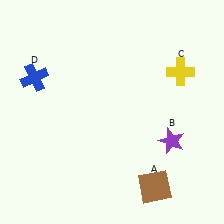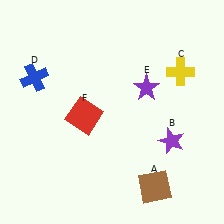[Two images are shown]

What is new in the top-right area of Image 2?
A purple star (E) was added in the top-right area of Image 2.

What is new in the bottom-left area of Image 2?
A red square (F) was added in the bottom-left area of Image 2.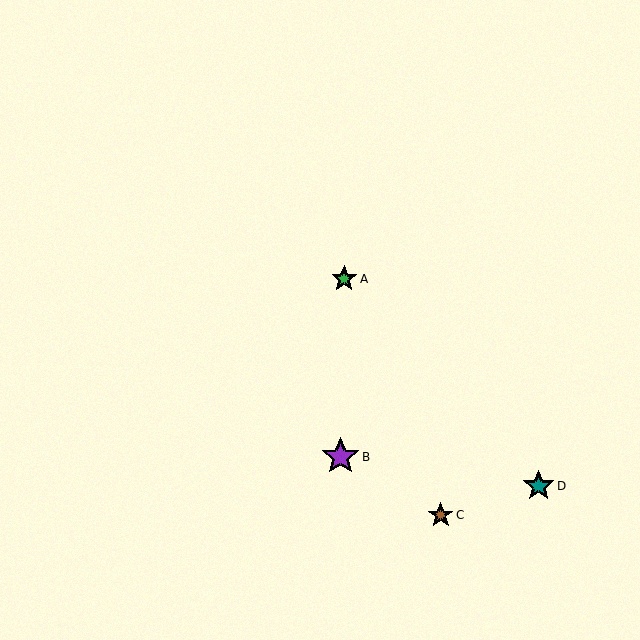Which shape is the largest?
The purple star (labeled B) is the largest.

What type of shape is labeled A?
Shape A is a green star.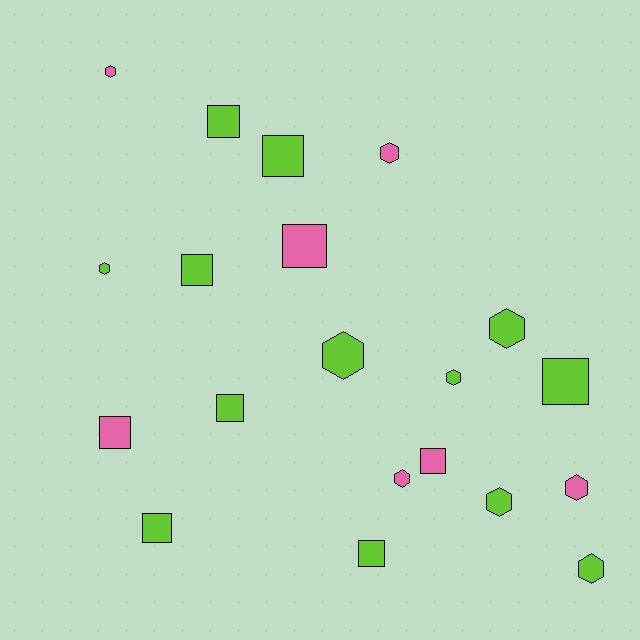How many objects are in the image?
There are 20 objects.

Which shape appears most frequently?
Hexagon, with 10 objects.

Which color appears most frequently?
Lime, with 13 objects.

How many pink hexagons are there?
There are 4 pink hexagons.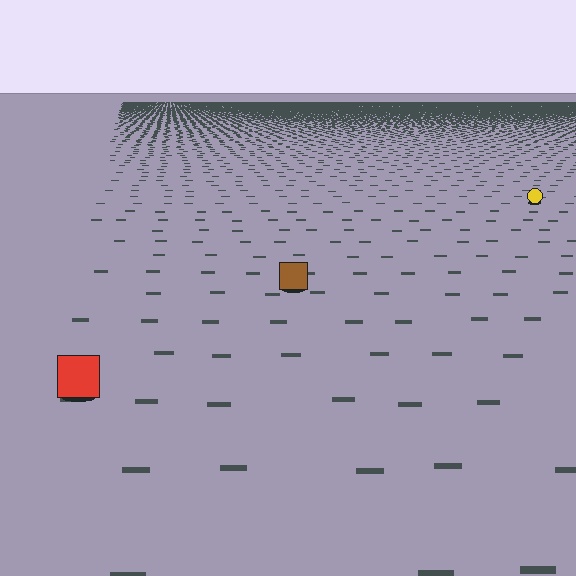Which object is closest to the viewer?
The red square is closest. The texture marks near it are larger and more spread out.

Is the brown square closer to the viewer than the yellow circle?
Yes. The brown square is closer — you can tell from the texture gradient: the ground texture is coarser near it.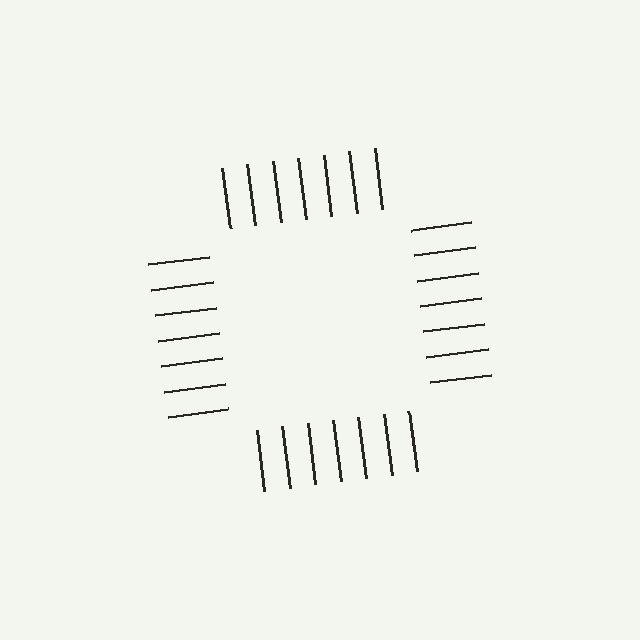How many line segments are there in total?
28 — 7 along each of the 4 edges.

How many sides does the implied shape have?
4 sides — the line-ends trace a square.